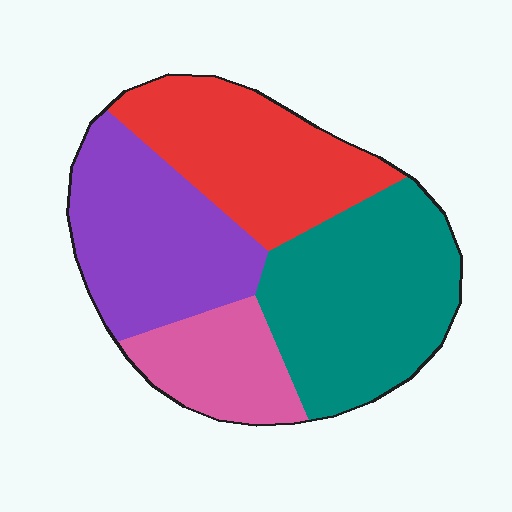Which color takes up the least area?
Pink, at roughly 15%.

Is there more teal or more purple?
Teal.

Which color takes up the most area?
Teal, at roughly 35%.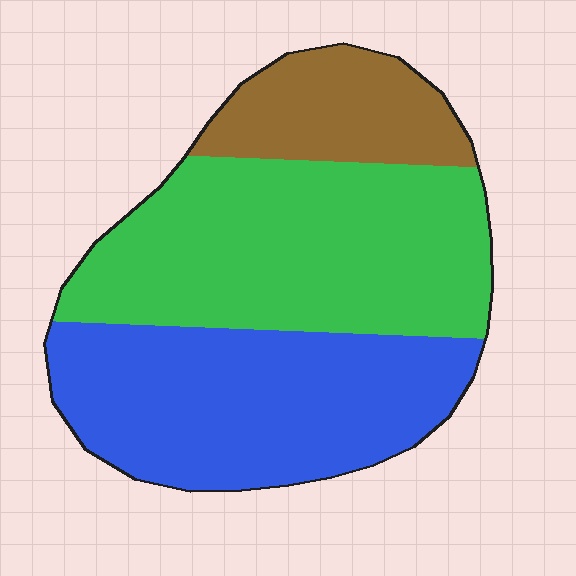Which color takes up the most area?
Green, at roughly 45%.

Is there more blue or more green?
Green.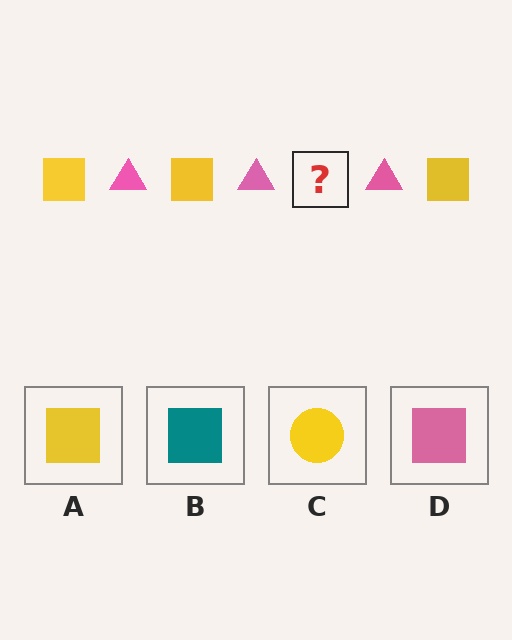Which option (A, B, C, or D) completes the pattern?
A.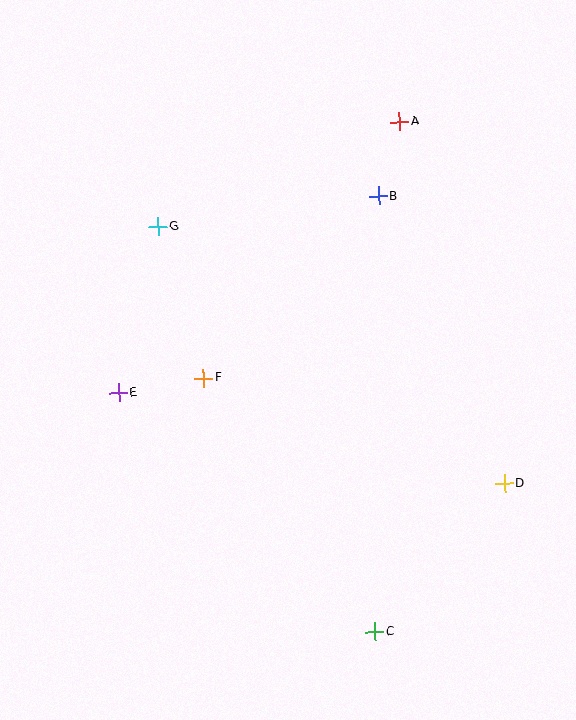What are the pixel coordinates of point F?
Point F is at (203, 378).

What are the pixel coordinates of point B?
Point B is at (378, 196).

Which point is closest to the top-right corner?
Point A is closest to the top-right corner.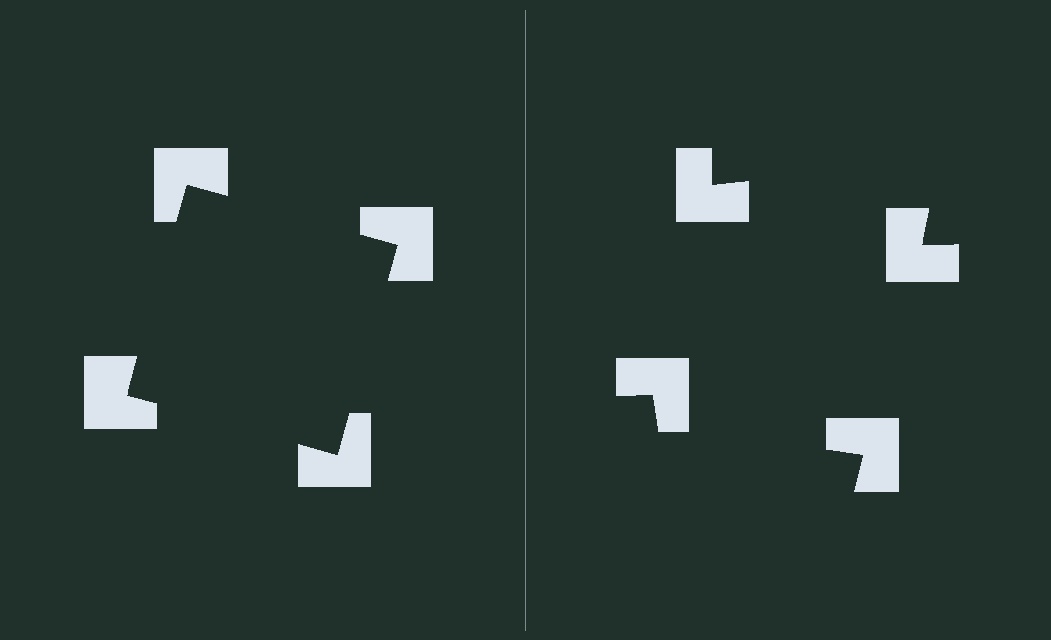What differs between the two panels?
The notched squares are positioned identically on both sides; only the wedge orientations differ. On the left they align to a square; on the right they are misaligned.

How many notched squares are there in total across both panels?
8 — 4 on each side.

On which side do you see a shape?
An illusory square appears on the left side. On the right side the wedge cuts are rotated, so no coherent shape forms.